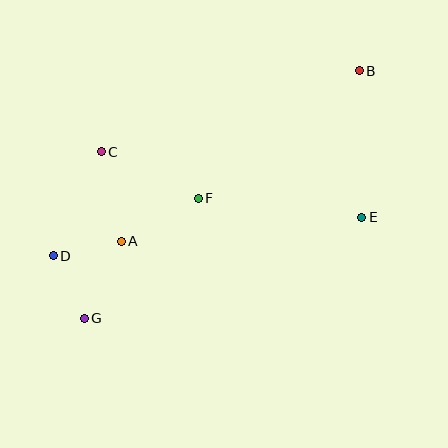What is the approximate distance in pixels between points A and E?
The distance between A and E is approximately 242 pixels.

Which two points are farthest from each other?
Points B and G are farthest from each other.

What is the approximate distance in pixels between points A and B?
The distance between A and B is approximately 293 pixels.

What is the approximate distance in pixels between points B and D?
The distance between B and D is approximately 358 pixels.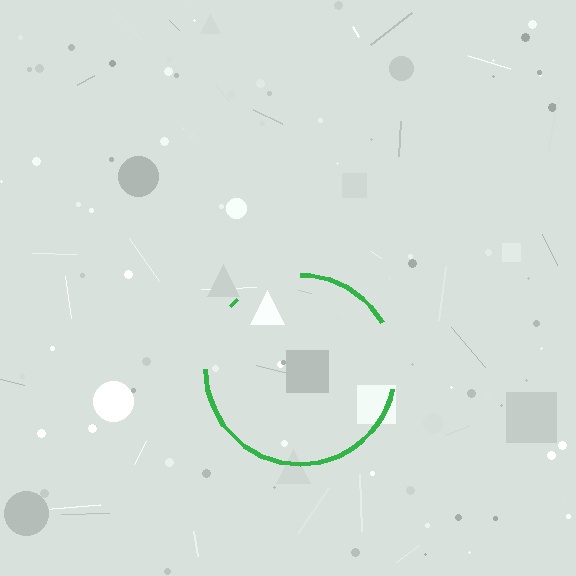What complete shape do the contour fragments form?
The contour fragments form a circle.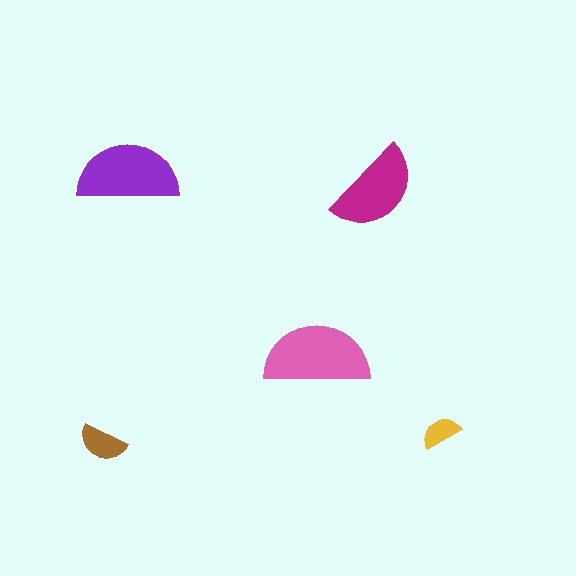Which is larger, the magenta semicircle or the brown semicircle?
The magenta one.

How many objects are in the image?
There are 5 objects in the image.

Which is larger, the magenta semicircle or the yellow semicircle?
The magenta one.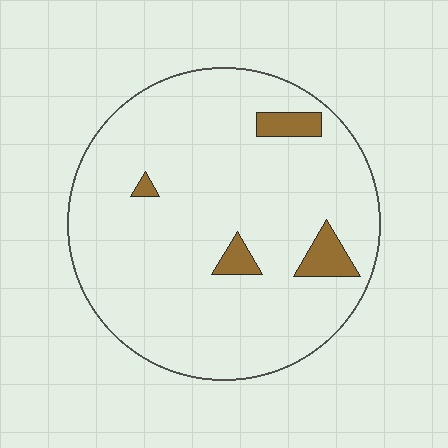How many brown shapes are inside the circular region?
4.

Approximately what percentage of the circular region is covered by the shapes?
Approximately 5%.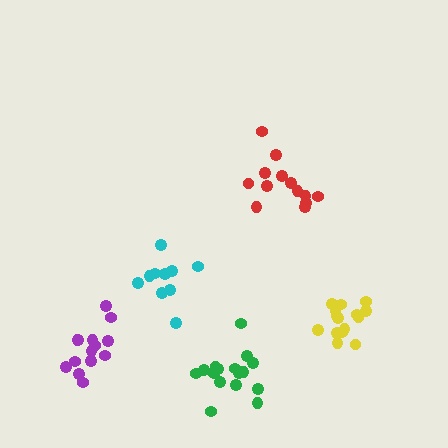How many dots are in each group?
Group 1: 16 dots, Group 2: 14 dots, Group 3: 15 dots, Group 4: 14 dots, Group 5: 10 dots (69 total).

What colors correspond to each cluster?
The clusters are colored: green, purple, yellow, red, cyan.